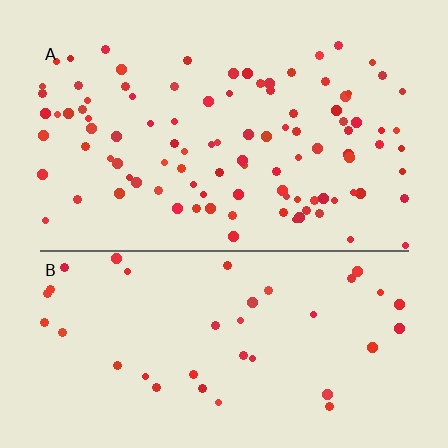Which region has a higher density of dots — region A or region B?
A (the top).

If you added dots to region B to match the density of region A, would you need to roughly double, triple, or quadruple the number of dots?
Approximately triple.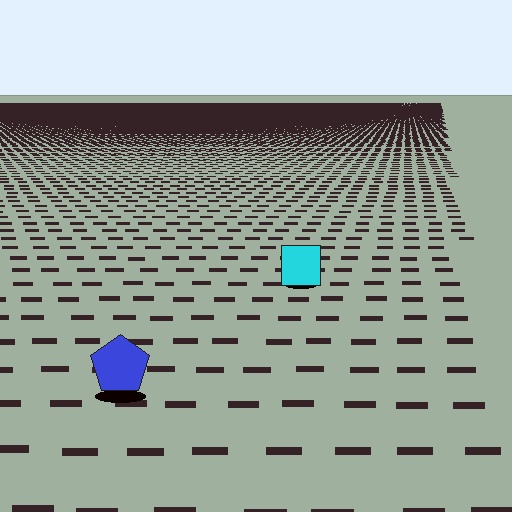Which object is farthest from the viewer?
The cyan square is farthest from the viewer. It appears smaller and the ground texture around it is denser.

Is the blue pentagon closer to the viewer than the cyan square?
Yes. The blue pentagon is closer — you can tell from the texture gradient: the ground texture is coarser near it.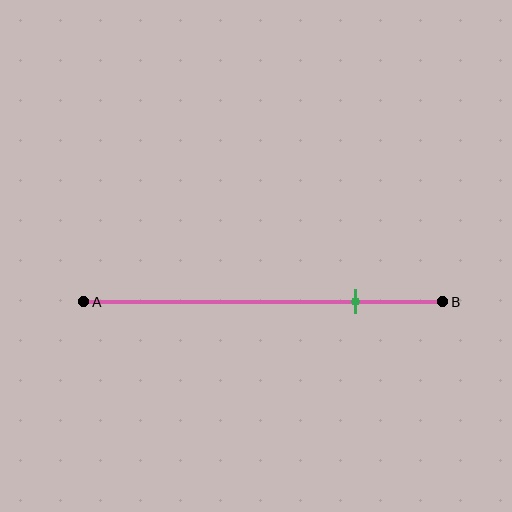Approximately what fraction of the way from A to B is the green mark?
The green mark is approximately 75% of the way from A to B.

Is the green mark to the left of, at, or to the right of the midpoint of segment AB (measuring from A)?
The green mark is to the right of the midpoint of segment AB.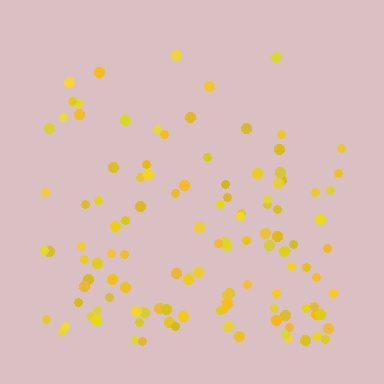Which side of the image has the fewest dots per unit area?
The top.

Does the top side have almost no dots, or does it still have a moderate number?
Still a moderate number, just noticeably fewer than the bottom.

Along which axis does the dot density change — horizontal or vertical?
Vertical.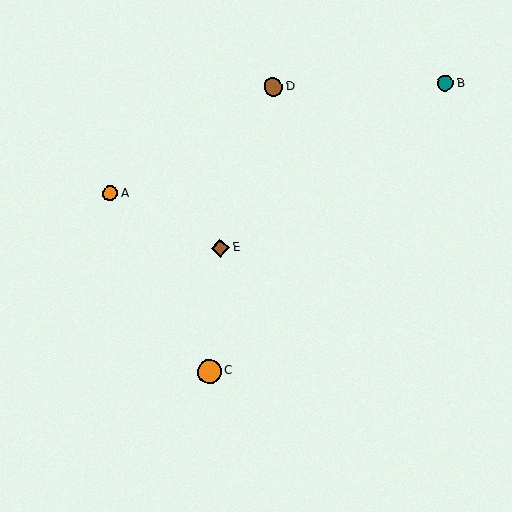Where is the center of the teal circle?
The center of the teal circle is at (445, 83).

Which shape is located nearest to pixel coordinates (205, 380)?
The orange circle (labeled C) at (209, 372) is nearest to that location.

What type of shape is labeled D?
Shape D is a brown circle.